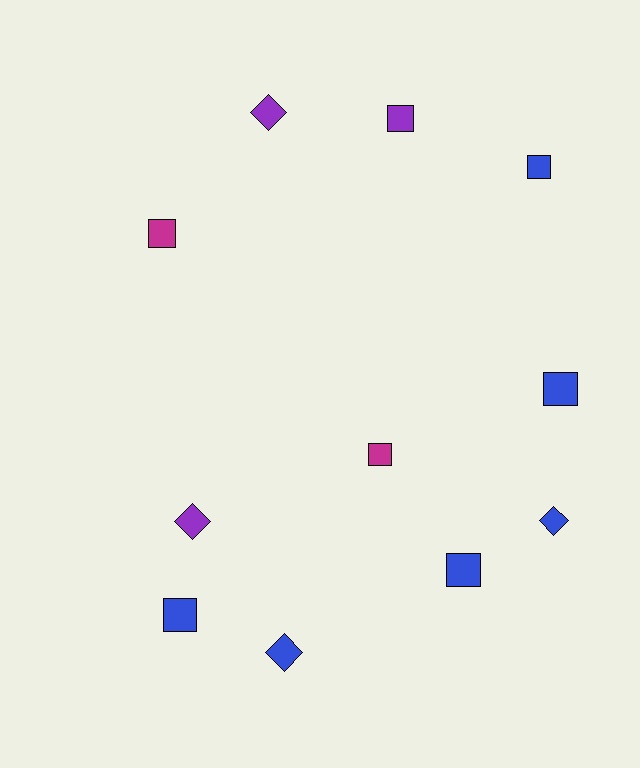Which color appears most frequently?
Blue, with 6 objects.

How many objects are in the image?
There are 11 objects.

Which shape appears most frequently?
Square, with 7 objects.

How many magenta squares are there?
There are 2 magenta squares.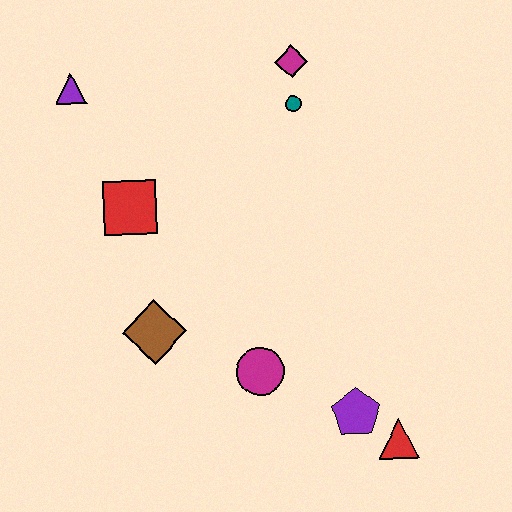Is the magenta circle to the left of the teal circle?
Yes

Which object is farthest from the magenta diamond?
The red triangle is farthest from the magenta diamond.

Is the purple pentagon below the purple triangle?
Yes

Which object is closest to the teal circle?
The magenta diamond is closest to the teal circle.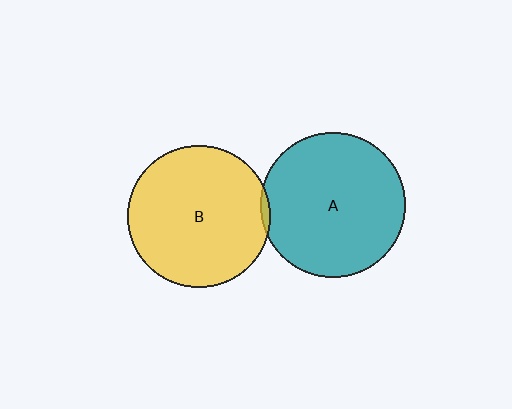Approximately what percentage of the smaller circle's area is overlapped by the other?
Approximately 5%.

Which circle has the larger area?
Circle A (teal).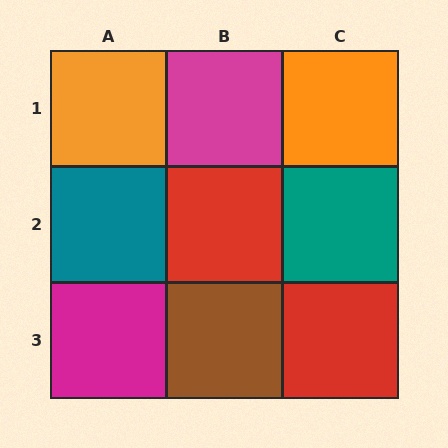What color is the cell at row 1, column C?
Orange.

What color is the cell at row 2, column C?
Teal.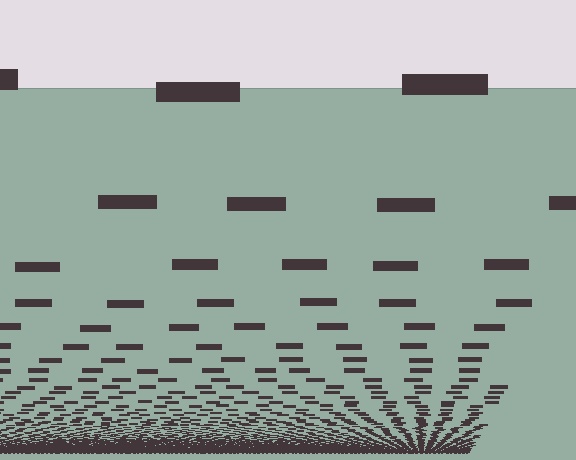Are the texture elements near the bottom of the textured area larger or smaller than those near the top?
Smaller. The gradient is inverted — elements near the bottom are smaller and denser.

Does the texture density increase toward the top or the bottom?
Density increases toward the bottom.